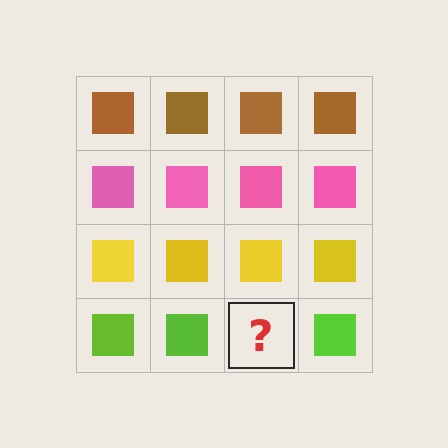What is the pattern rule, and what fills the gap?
The rule is that each row has a consistent color. The gap should be filled with a lime square.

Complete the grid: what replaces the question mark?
The question mark should be replaced with a lime square.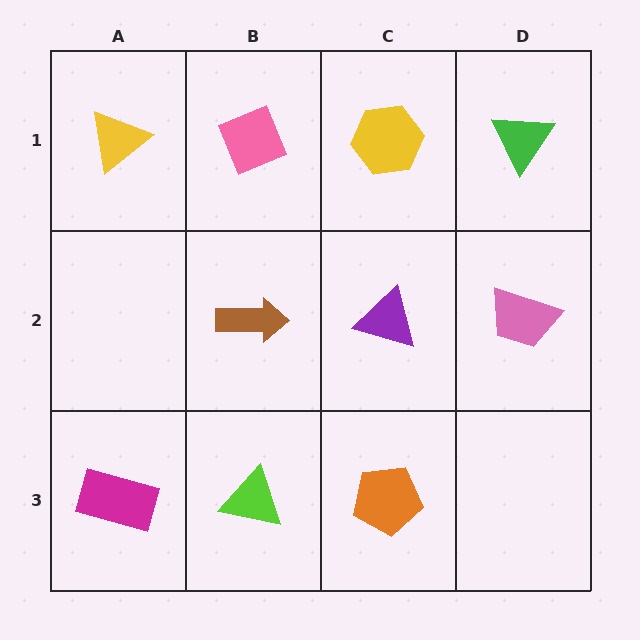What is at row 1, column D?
A green triangle.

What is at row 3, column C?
An orange pentagon.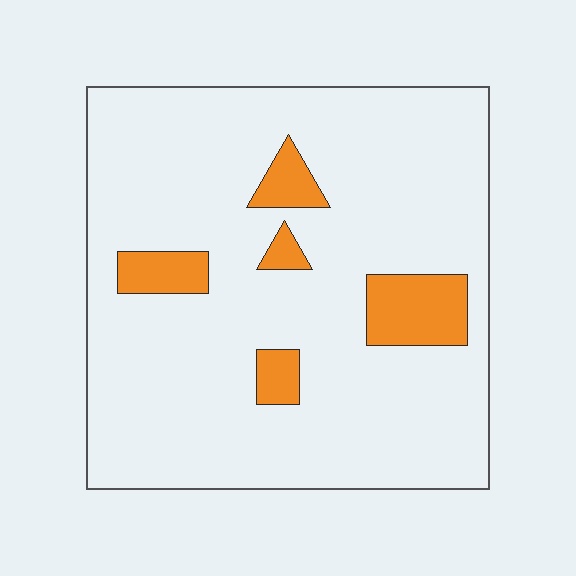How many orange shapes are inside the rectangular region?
5.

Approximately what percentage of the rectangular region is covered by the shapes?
Approximately 10%.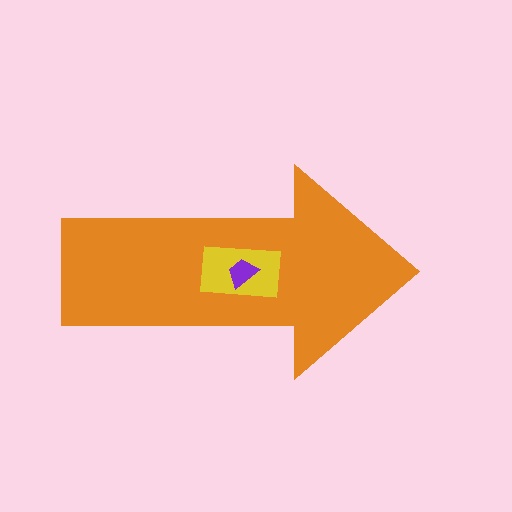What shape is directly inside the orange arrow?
The yellow rectangle.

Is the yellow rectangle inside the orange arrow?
Yes.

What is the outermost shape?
The orange arrow.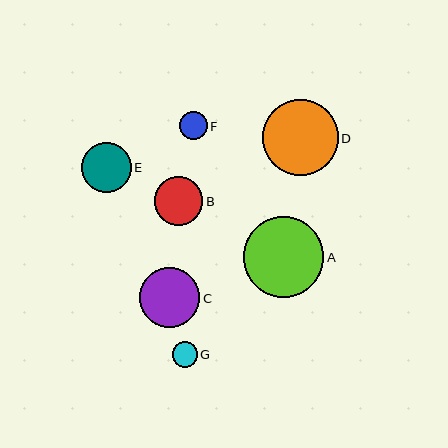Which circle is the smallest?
Circle G is the smallest with a size of approximately 25 pixels.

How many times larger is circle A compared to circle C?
Circle A is approximately 1.3 times the size of circle C.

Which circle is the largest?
Circle A is the largest with a size of approximately 81 pixels.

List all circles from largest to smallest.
From largest to smallest: A, D, C, E, B, F, G.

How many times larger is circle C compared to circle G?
Circle C is approximately 2.4 times the size of circle G.